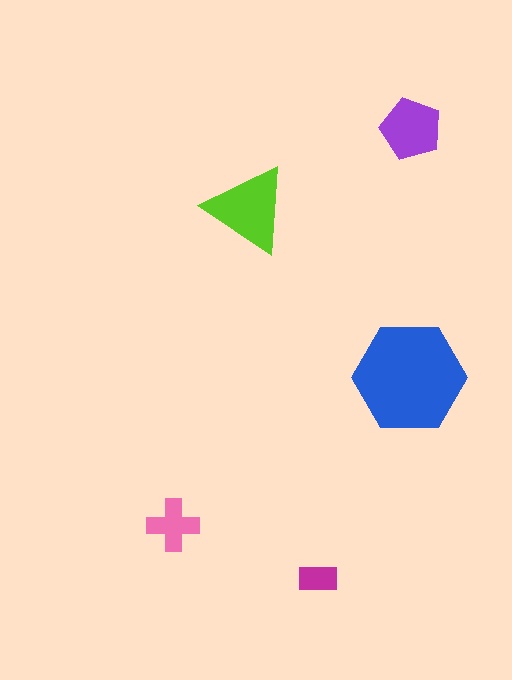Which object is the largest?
The blue hexagon.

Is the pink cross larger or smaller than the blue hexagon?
Smaller.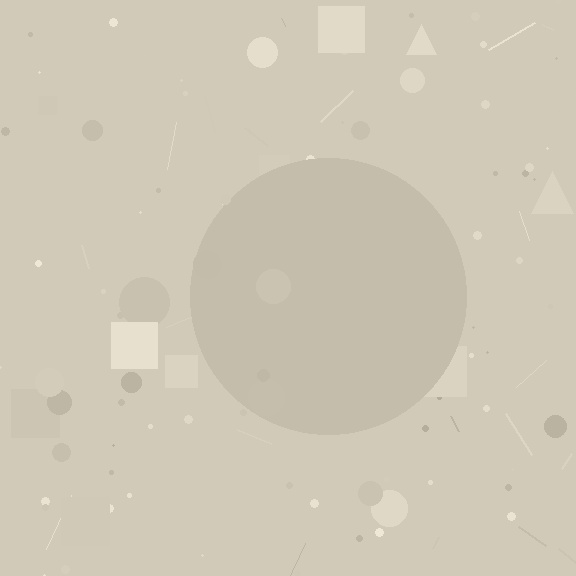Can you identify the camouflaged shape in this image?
The camouflaged shape is a circle.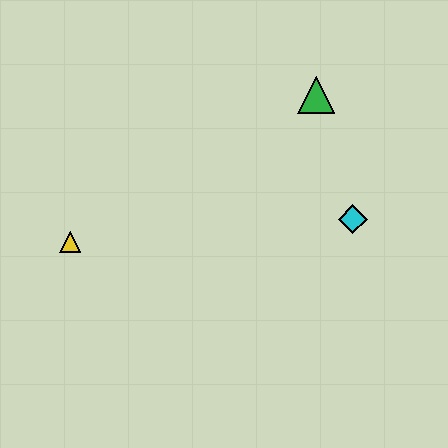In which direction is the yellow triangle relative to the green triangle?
The yellow triangle is to the left of the green triangle.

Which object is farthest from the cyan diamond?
The yellow triangle is farthest from the cyan diamond.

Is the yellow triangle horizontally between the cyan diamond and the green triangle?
No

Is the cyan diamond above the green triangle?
No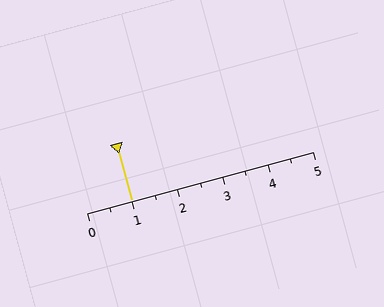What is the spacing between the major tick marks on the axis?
The major ticks are spaced 1 apart.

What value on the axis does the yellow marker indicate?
The marker indicates approximately 1.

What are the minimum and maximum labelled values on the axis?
The axis runs from 0 to 5.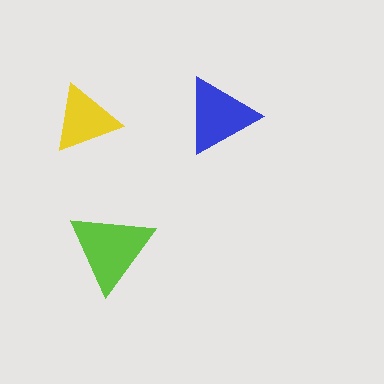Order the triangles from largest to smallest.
the lime one, the blue one, the yellow one.